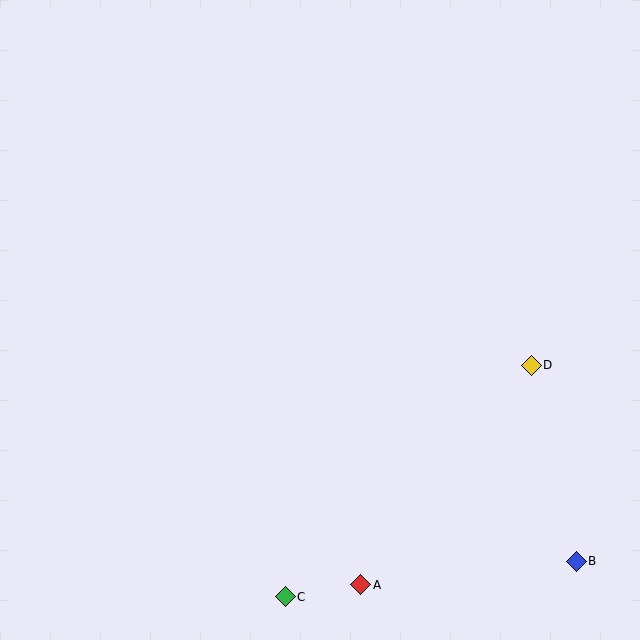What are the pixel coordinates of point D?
Point D is at (531, 365).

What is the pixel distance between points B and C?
The distance between B and C is 293 pixels.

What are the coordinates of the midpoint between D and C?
The midpoint between D and C is at (408, 481).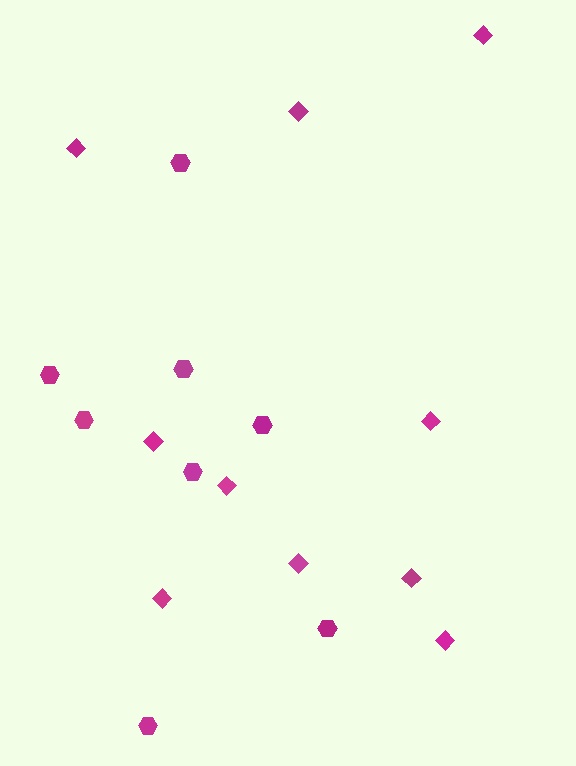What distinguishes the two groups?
There are 2 groups: one group of hexagons (8) and one group of diamonds (10).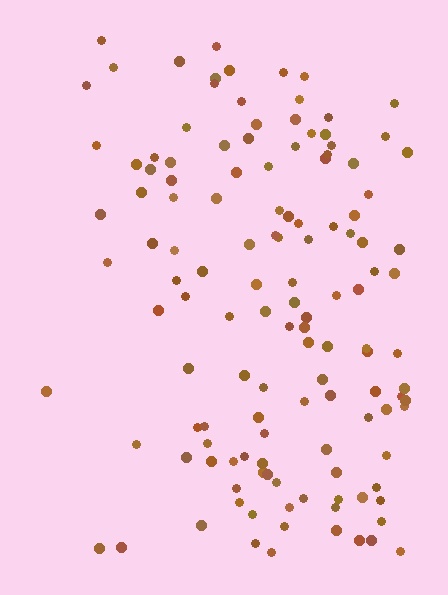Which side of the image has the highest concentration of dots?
The right.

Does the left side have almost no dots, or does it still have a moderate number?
Still a moderate number, just noticeably fewer than the right.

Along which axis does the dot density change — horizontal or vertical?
Horizontal.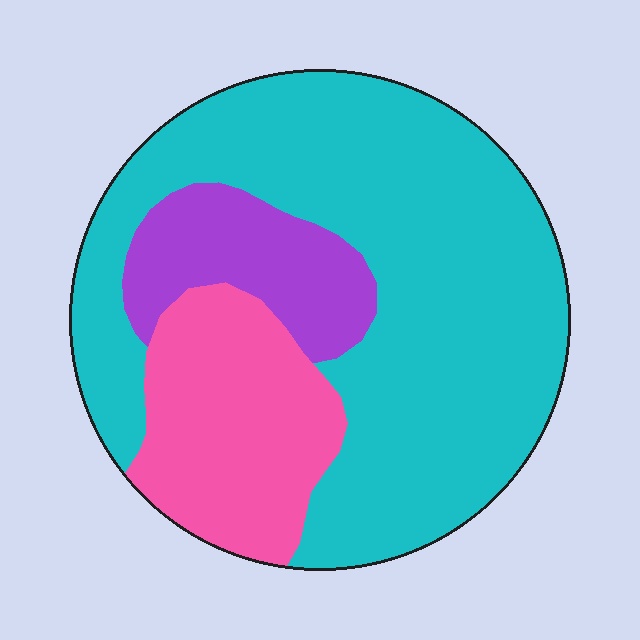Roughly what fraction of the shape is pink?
Pink takes up about one fifth (1/5) of the shape.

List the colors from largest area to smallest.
From largest to smallest: cyan, pink, purple.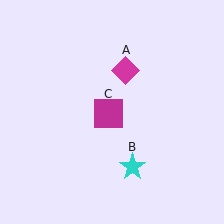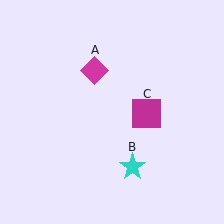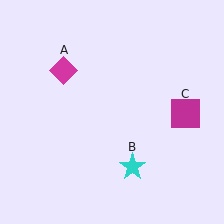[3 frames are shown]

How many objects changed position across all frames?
2 objects changed position: magenta diamond (object A), magenta square (object C).